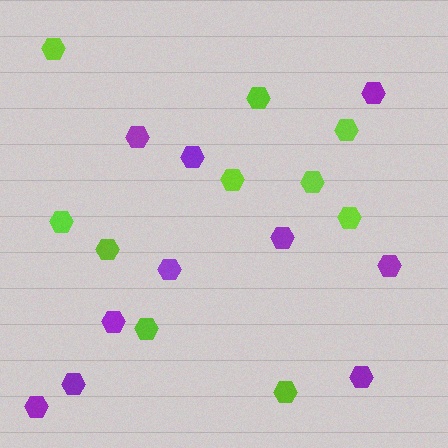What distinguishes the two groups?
There are 2 groups: one group of lime hexagons (10) and one group of purple hexagons (10).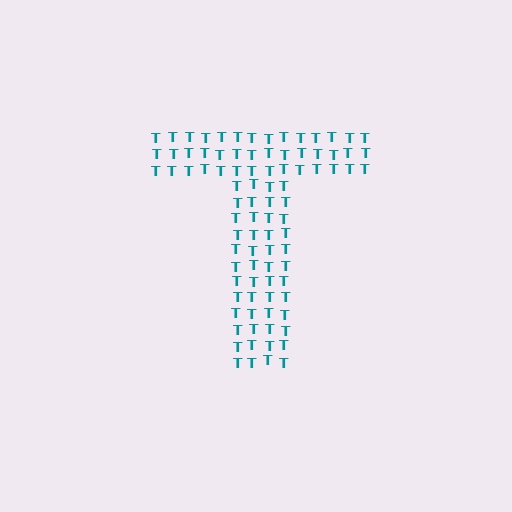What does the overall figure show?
The overall figure shows the letter T.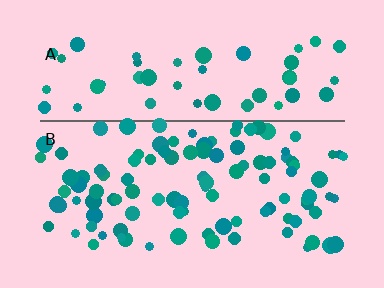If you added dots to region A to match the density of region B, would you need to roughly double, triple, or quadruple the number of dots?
Approximately double.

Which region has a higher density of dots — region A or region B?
B (the bottom).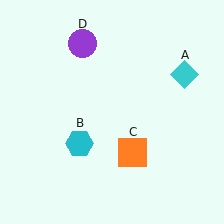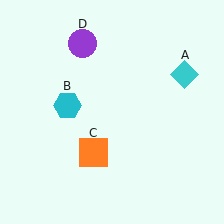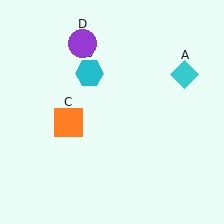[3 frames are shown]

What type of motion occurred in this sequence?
The cyan hexagon (object B), orange square (object C) rotated clockwise around the center of the scene.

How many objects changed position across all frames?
2 objects changed position: cyan hexagon (object B), orange square (object C).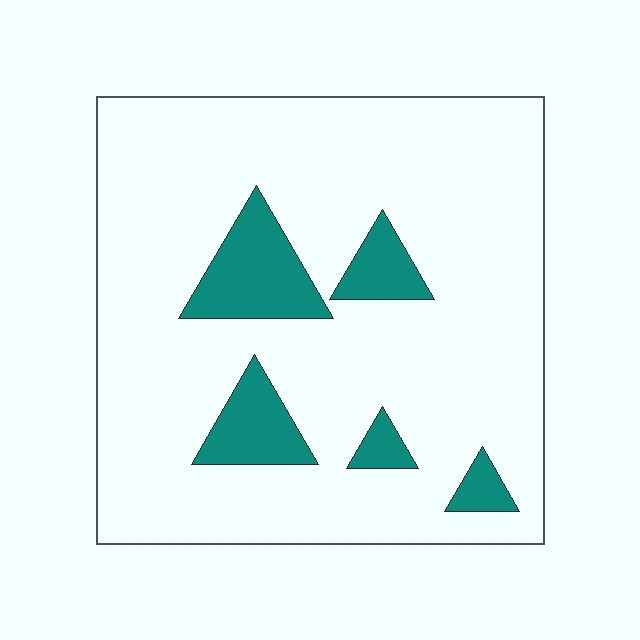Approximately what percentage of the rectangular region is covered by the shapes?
Approximately 15%.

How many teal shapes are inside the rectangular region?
5.